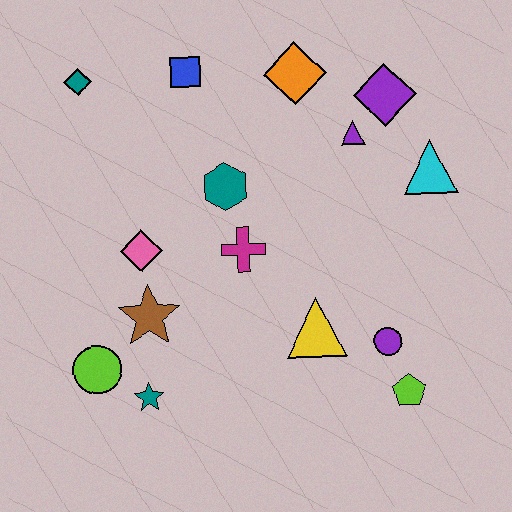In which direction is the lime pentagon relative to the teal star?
The lime pentagon is to the right of the teal star.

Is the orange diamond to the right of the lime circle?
Yes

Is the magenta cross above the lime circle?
Yes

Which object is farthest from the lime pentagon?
The teal diamond is farthest from the lime pentagon.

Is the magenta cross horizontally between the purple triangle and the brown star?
Yes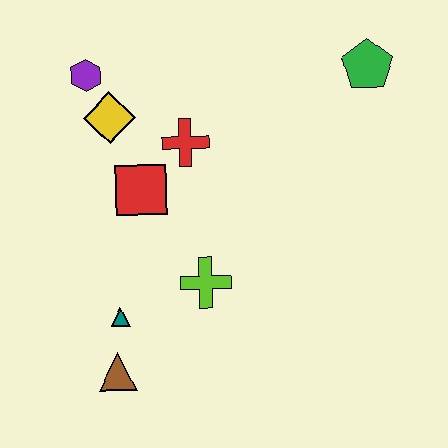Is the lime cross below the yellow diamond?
Yes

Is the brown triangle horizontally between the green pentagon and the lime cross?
No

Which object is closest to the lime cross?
The teal triangle is closest to the lime cross.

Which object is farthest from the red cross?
The brown triangle is farthest from the red cross.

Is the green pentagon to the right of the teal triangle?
Yes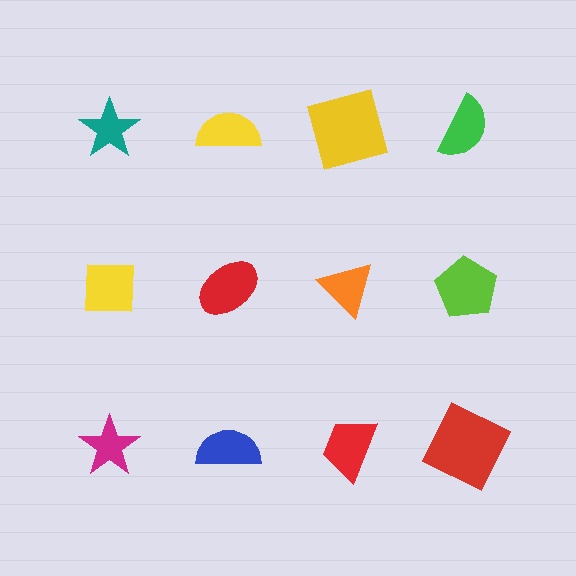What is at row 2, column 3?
An orange triangle.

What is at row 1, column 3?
A yellow square.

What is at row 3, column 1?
A magenta star.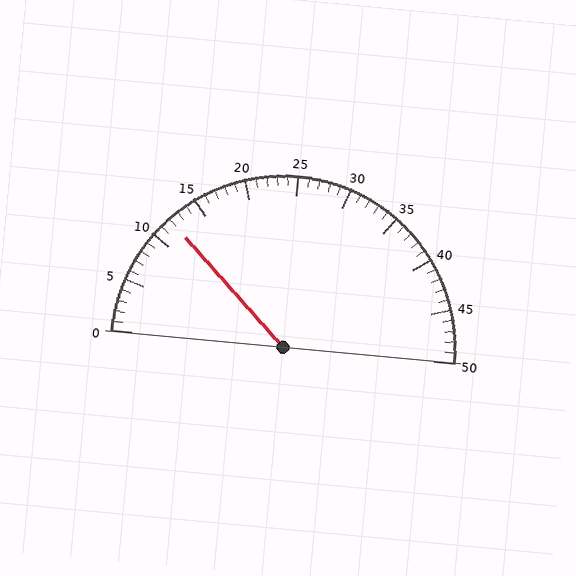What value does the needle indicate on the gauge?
The needle indicates approximately 12.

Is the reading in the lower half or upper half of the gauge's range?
The reading is in the lower half of the range (0 to 50).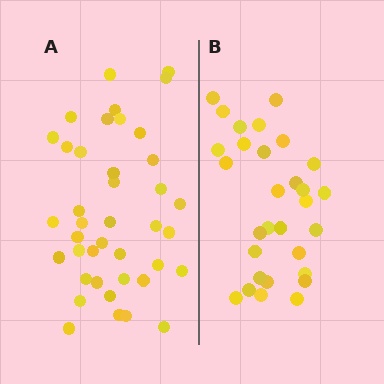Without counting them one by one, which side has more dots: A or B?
Region A (the left region) has more dots.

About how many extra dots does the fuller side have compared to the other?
Region A has roughly 10 or so more dots than region B.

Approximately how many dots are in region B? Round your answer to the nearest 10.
About 30 dots.